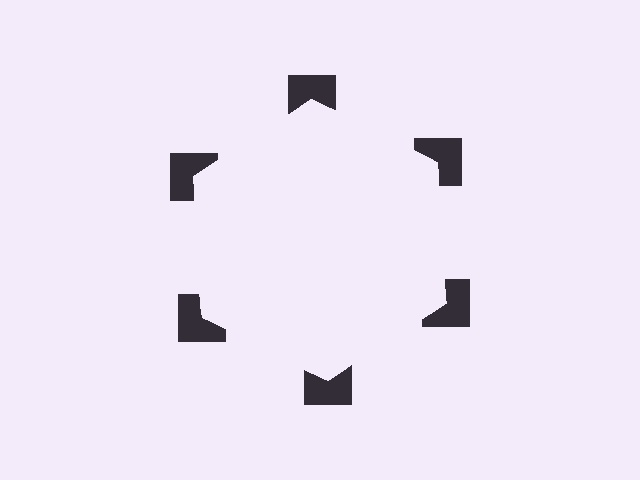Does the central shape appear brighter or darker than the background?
It typically appears slightly brighter than the background, even though no actual brightness change is drawn.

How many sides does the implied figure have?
6 sides.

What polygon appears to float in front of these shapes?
An illusory hexagon — its edges are inferred from the aligned wedge cuts in the notched squares, not physically drawn.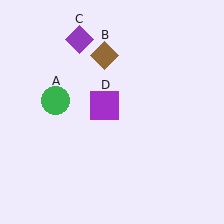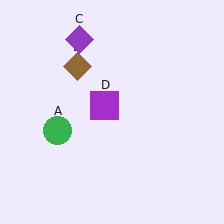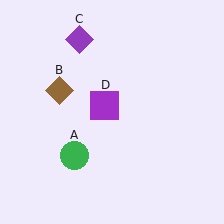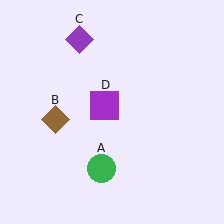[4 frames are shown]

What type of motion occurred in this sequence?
The green circle (object A), brown diamond (object B) rotated counterclockwise around the center of the scene.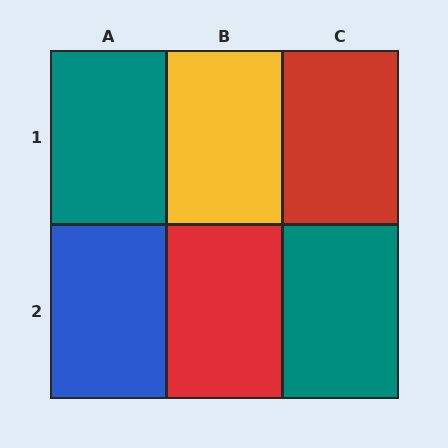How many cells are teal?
2 cells are teal.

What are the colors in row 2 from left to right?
Blue, red, teal.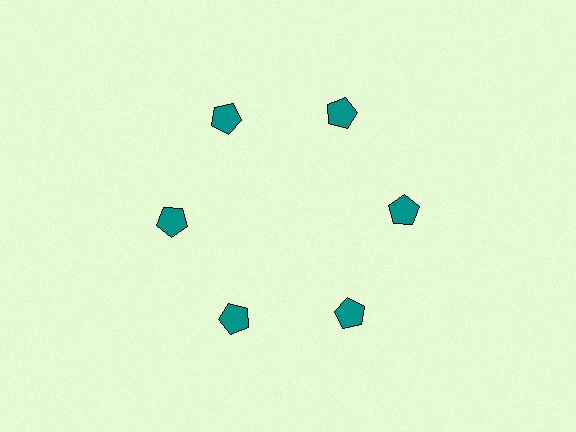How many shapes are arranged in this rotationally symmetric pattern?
There are 6 shapes, arranged in 6 groups of 1.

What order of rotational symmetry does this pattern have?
This pattern has 6-fold rotational symmetry.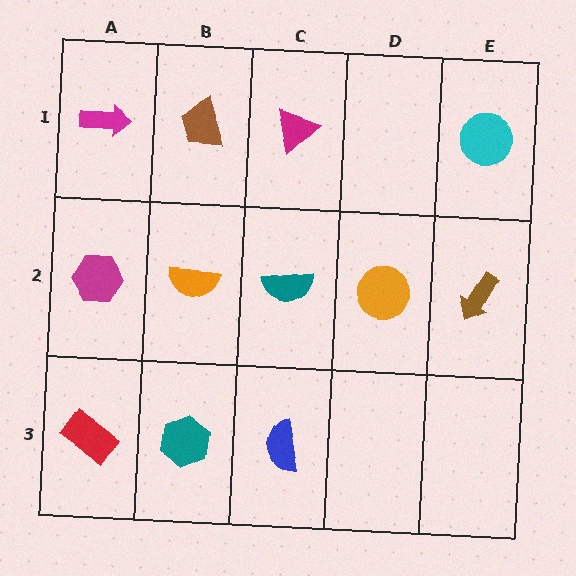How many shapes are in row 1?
4 shapes.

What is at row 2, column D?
An orange circle.